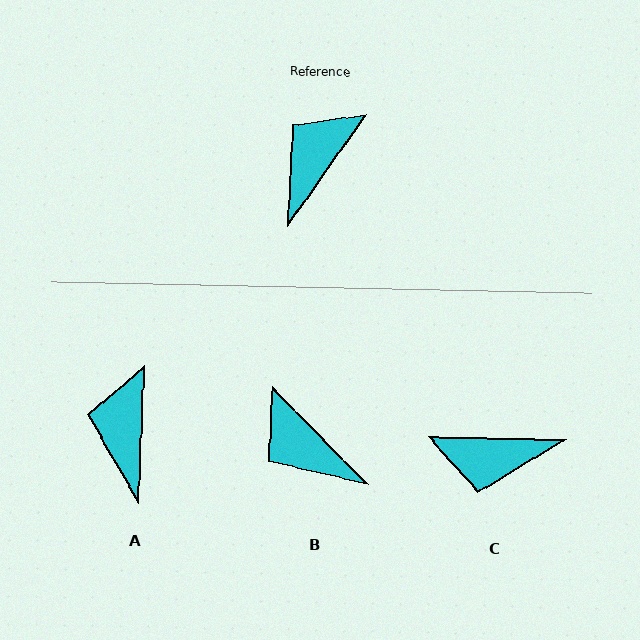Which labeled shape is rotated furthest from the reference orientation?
C, about 124 degrees away.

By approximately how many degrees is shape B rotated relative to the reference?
Approximately 80 degrees counter-clockwise.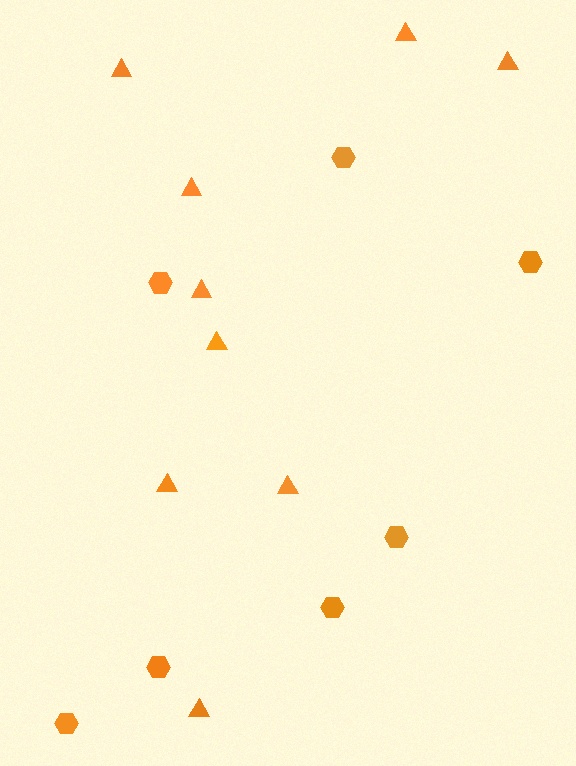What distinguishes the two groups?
There are 2 groups: one group of triangles (9) and one group of hexagons (7).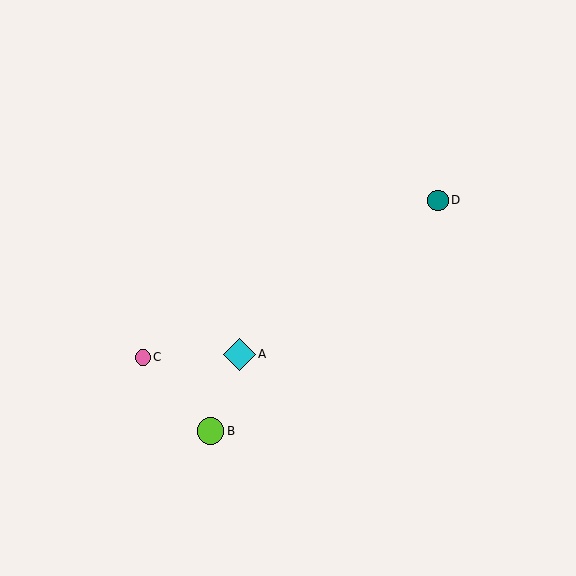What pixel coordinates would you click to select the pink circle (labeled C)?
Click at (143, 357) to select the pink circle C.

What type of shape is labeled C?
Shape C is a pink circle.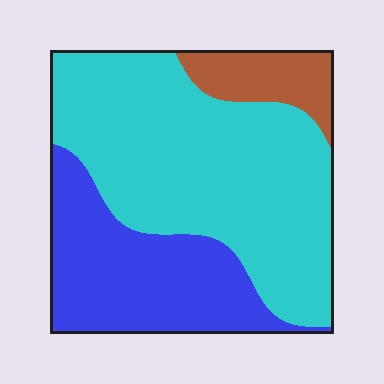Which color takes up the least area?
Brown, at roughly 10%.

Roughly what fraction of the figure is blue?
Blue covers roughly 30% of the figure.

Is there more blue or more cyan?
Cyan.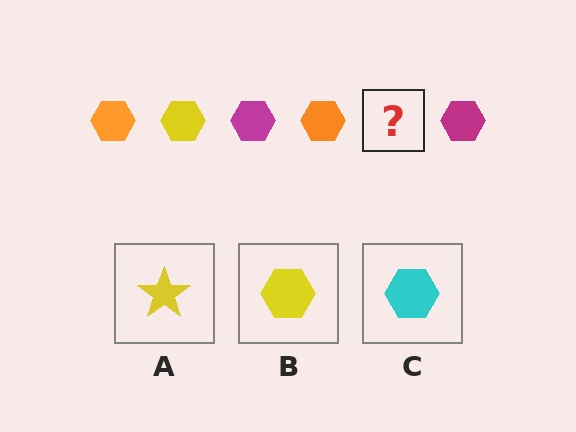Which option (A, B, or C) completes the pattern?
B.